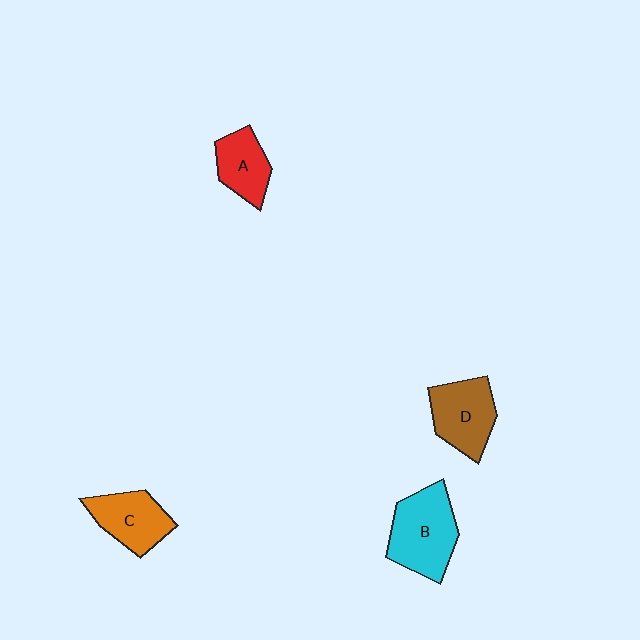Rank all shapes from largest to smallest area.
From largest to smallest: B (cyan), D (brown), C (orange), A (red).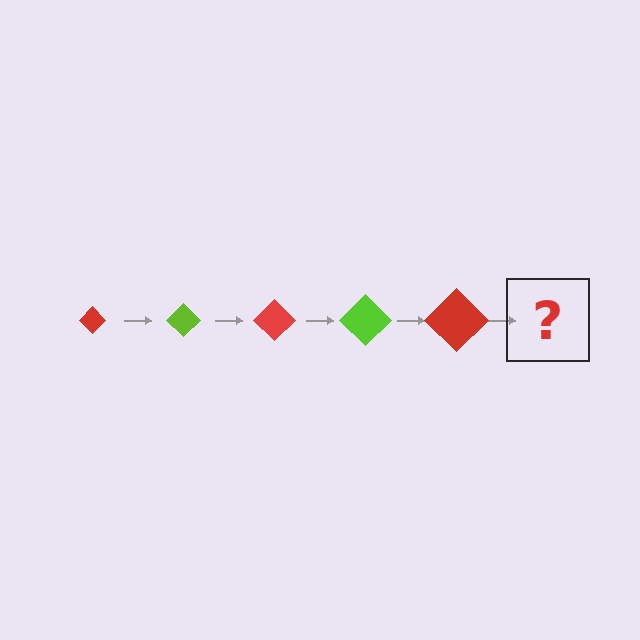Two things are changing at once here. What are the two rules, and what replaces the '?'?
The two rules are that the diamond grows larger each step and the color cycles through red and lime. The '?' should be a lime diamond, larger than the previous one.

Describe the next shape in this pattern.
It should be a lime diamond, larger than the previous one.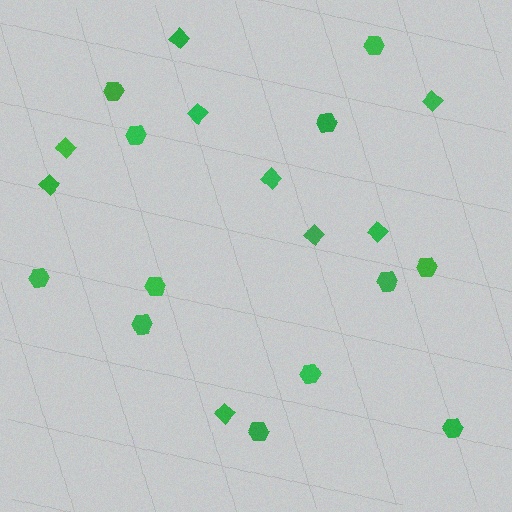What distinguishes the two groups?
There are 2 groups: one group of diamonds (9) and one group of hexagons (12).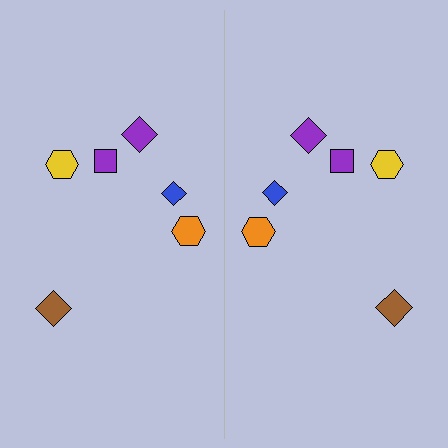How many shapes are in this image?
There are 12 shapes in this image.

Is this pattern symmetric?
Yes, this pattern has bilateral (reflection) symmetry.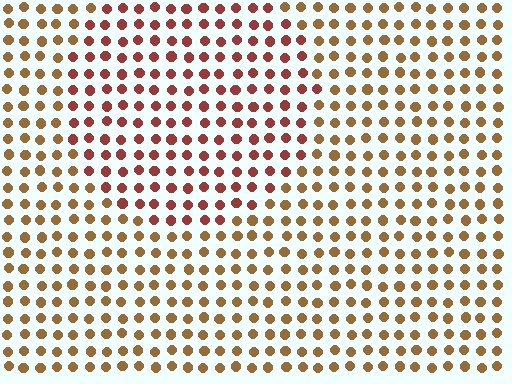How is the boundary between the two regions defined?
The boundary is defined purely by a slight shift in hue (about 34 degrees). Spacing, size, and orientation are identical on both sides.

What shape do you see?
I see a circle.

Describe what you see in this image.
The image is filled with small brown elements in a uniform arrangement. A circle-shaped region is visible where the elements are tinted to a slightly different hue, forming a subtle color boundary.